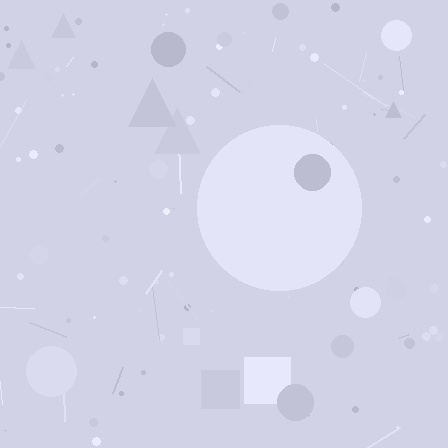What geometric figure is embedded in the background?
A circle is embedded in the background.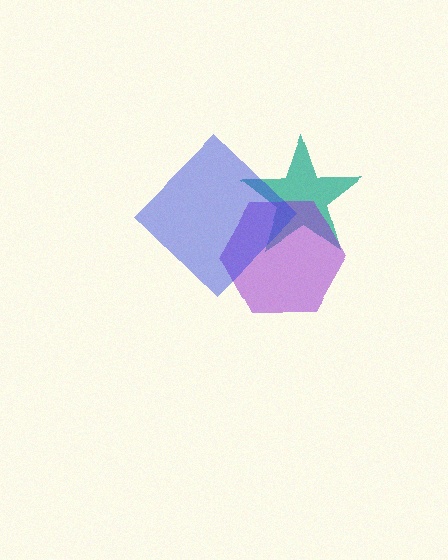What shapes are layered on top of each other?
The layered shapes are: a teal star, a purple hexagon, a blue diamond.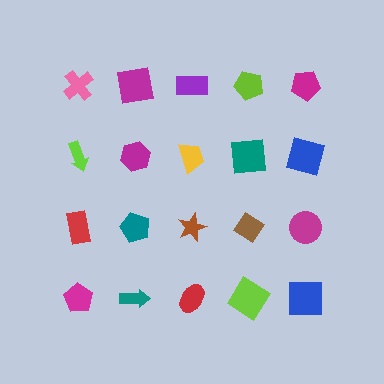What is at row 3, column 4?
A brown diamond.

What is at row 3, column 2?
A teal pentagon.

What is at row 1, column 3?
A purple rectangle.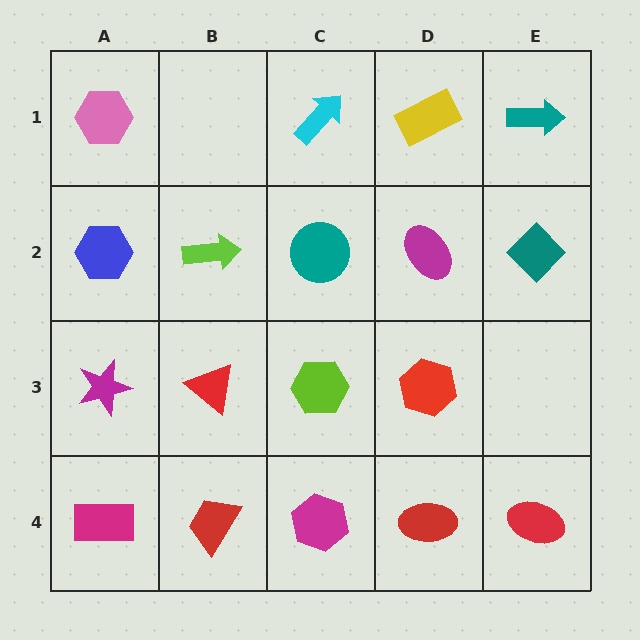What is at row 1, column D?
A yellow rectangle.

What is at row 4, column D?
A red ellipse.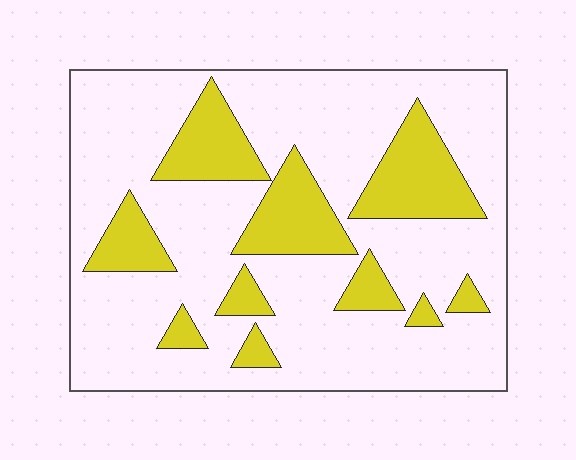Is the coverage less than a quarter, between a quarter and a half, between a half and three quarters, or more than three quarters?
Less than a quarter.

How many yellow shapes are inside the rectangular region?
10.